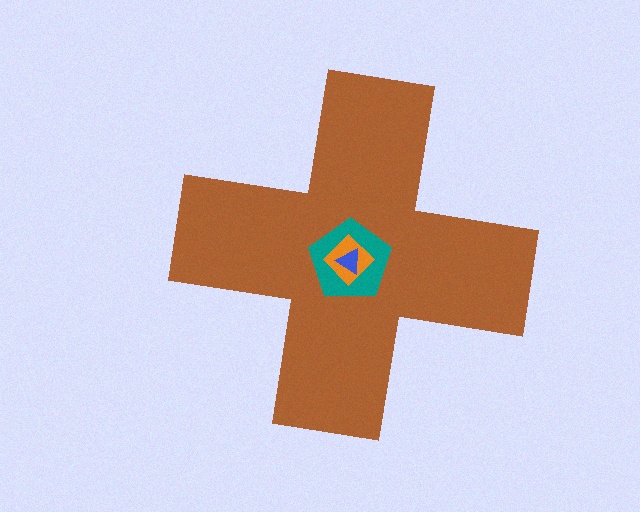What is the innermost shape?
The blue triangle.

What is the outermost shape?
The brown cross.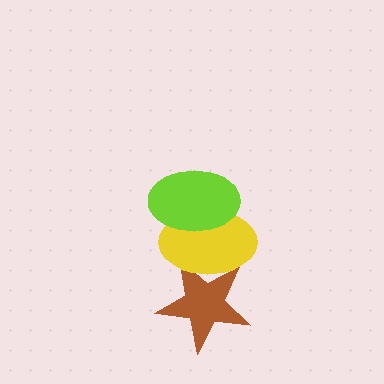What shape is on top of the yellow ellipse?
The lime ellipse is on top of the yellow ellipse.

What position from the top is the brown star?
The brown star is 3rd from the top.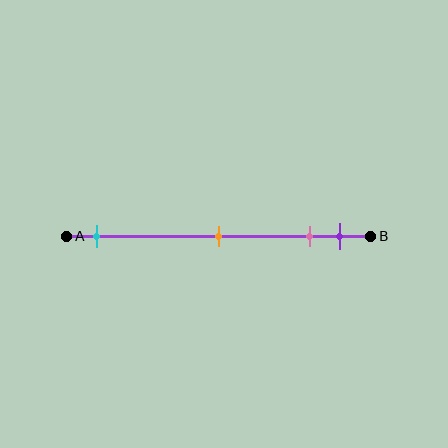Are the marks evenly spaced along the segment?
No, the marks are not evenly spaced.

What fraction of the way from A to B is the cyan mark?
The cyan mark is approximately 10% (0.1) of the way from A to B.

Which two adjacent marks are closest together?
The pink and purple marks are the closest adjacent pair.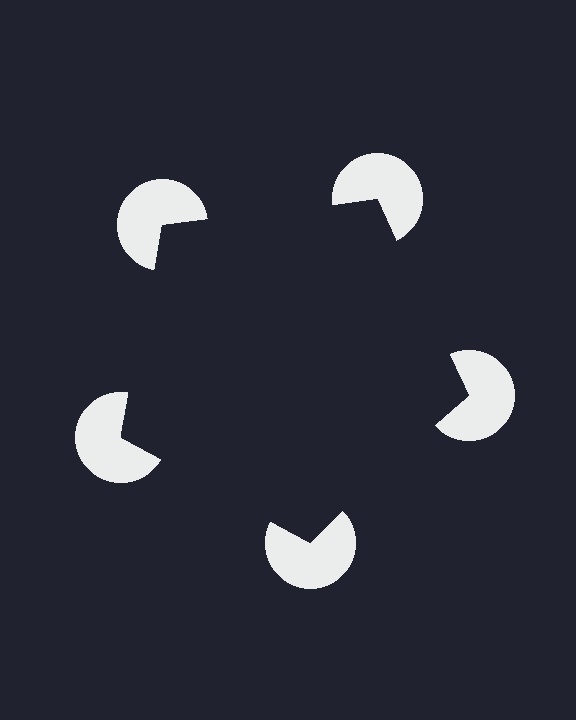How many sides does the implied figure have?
5 sides.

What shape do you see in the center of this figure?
An illusory pentagon — its edges are inferred from the aligned wedge cuts in the pac-man discs, not physically drawn.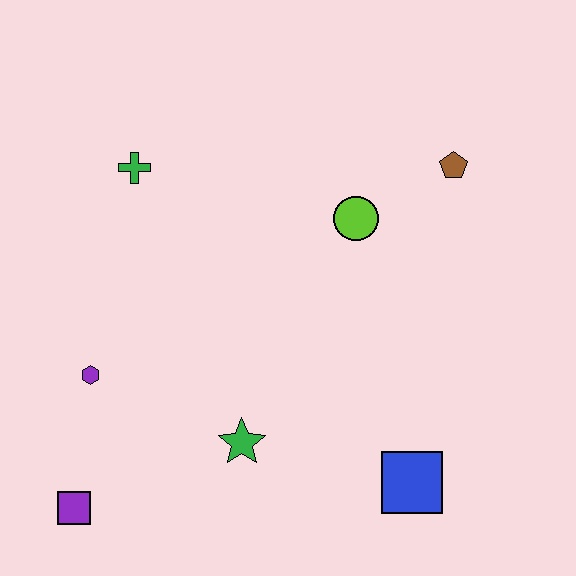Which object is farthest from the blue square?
The green cross is farthest from the blue square.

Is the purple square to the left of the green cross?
Yes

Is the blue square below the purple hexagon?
Yes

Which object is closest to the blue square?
The green star is closest to the blue square.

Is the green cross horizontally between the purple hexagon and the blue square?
Yes